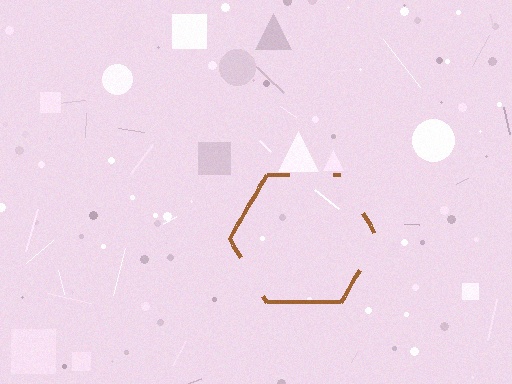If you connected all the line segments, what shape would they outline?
They would outline a hexagon.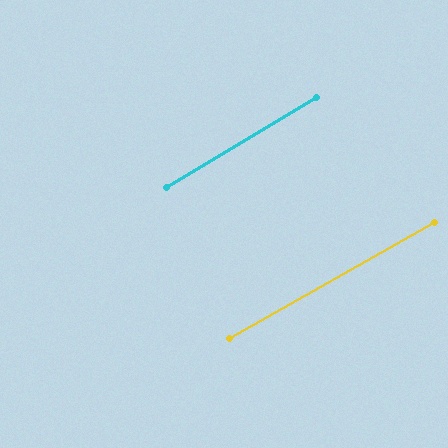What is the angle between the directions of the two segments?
Approximately 1 degree.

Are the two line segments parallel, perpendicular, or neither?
Parallel — their directions differ by only 1.3°.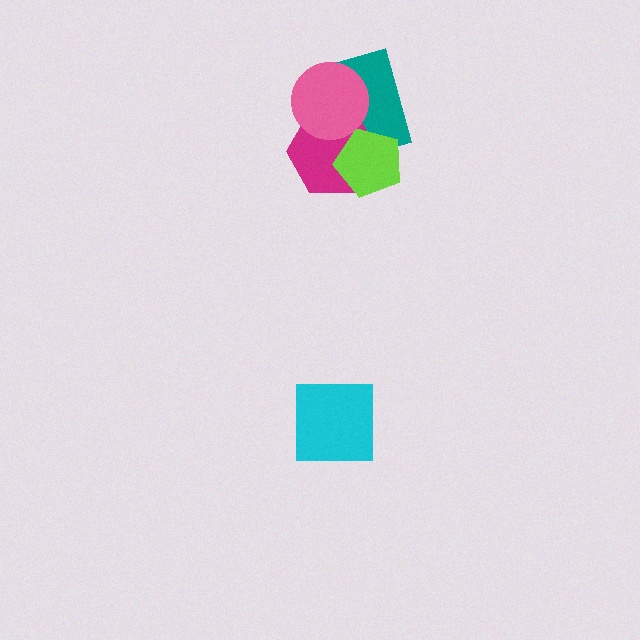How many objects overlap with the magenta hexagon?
3 objects overlap with the magenta hexagon.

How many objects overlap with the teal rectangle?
3 objects overlap with the teal rectangle.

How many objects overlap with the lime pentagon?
2 objects overlap with the lime pentagon.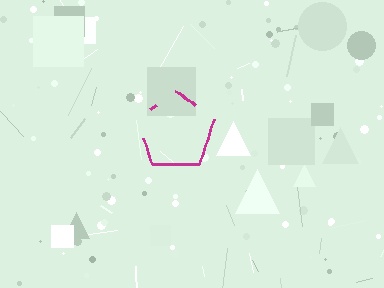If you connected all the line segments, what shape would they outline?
They would outline a pentagon.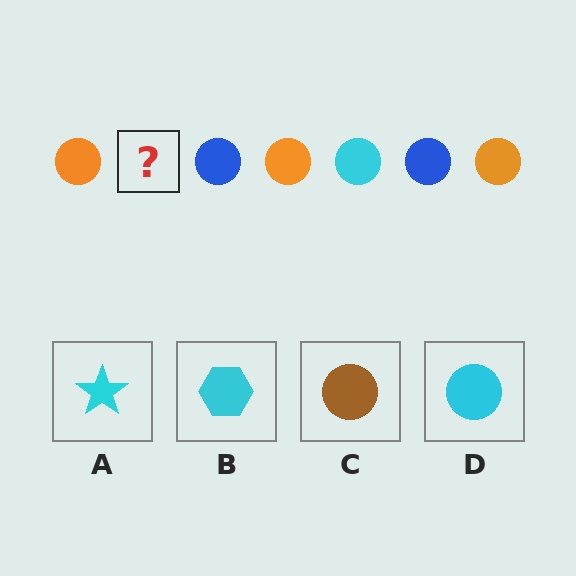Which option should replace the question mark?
Option D.